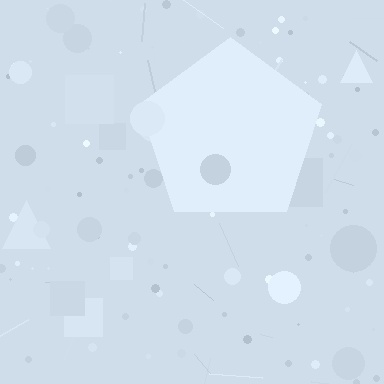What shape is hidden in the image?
A pentagon is hidden in the image.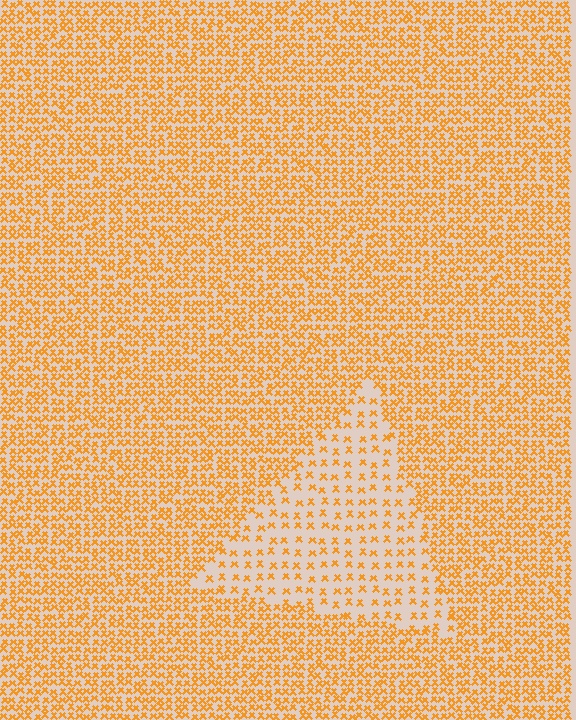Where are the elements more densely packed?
The elements are more densely packed outside the triangle boundary.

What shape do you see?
I see a triangle.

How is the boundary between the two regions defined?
The boundary is defined by a change in element density (approximately 2.4x ratio). All elements are the same color, size, and shape.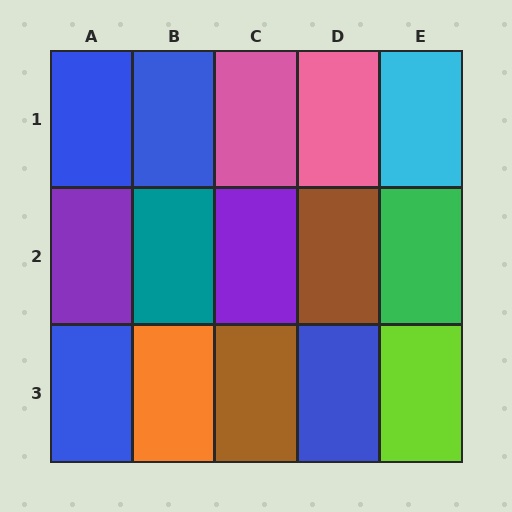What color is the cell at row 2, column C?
Purple.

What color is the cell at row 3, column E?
Lime.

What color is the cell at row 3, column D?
Blue.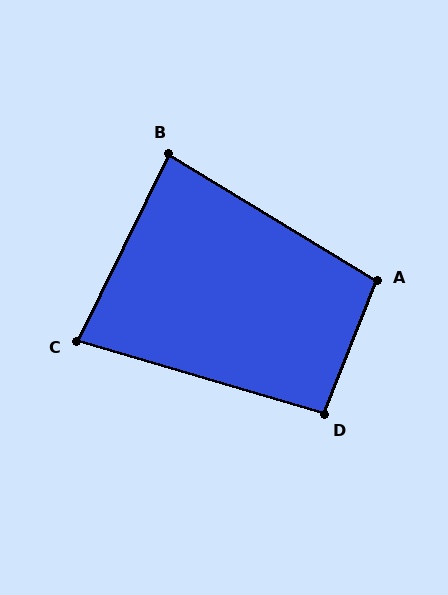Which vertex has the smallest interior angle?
C, at approximately 80 degrees.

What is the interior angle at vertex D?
Approximately 95 degrees (obtuse).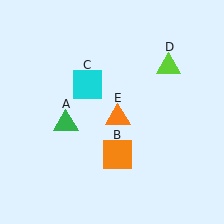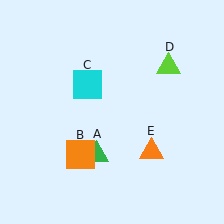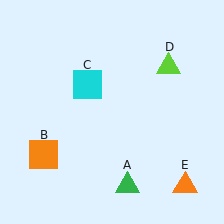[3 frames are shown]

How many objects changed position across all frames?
3 objects changed position: green triangle (object A), orange square (object B), orange triangle (object E).